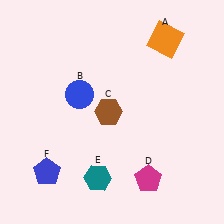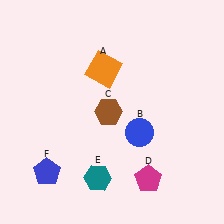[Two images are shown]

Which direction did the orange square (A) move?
The orange square (A) moved left.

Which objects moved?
The objects that moved are: the orange square (A), the blue circle (B).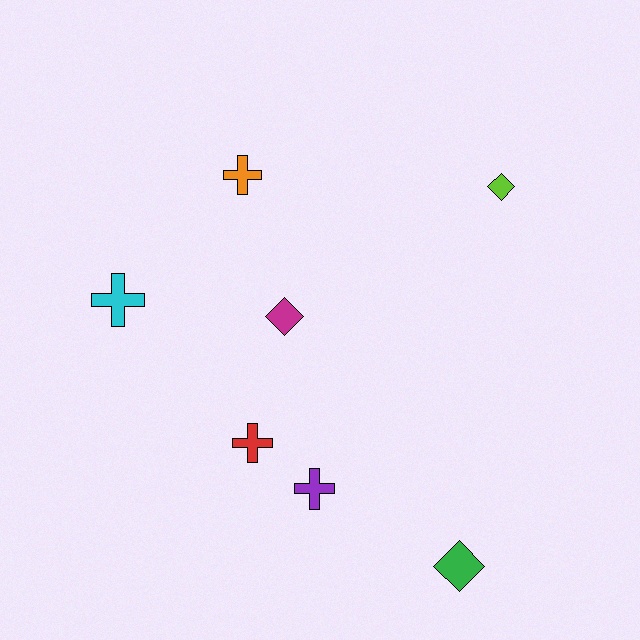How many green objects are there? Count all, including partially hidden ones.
There is 1 green object.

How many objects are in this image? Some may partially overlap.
There are 7 objects.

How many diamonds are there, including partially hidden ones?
There are 3 diamonds.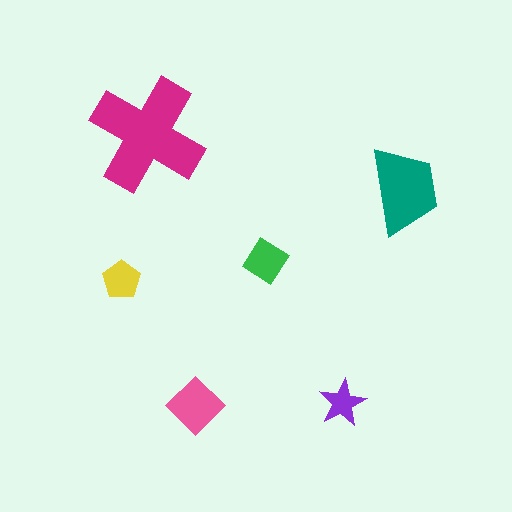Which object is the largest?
The magenta cross.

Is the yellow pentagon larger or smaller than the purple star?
Larger.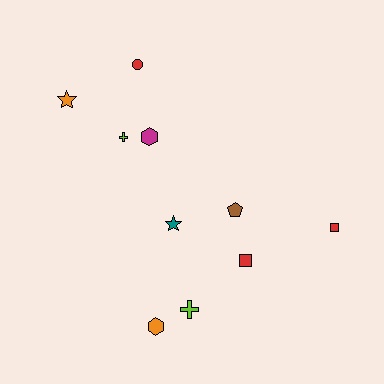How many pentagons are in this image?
There is 1 pentagon.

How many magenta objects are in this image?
There is 1 magenta object.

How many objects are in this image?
There are 10 objects.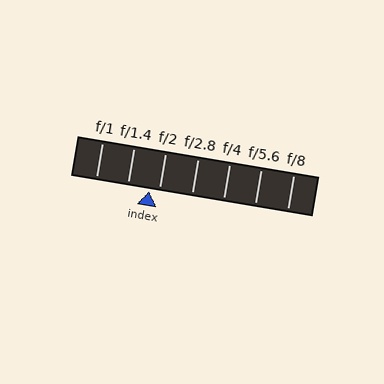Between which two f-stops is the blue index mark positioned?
The index mark is between f/1.4 and f/2.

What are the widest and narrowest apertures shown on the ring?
The widest aperture shown is f/1 and the narrowest is f/8.